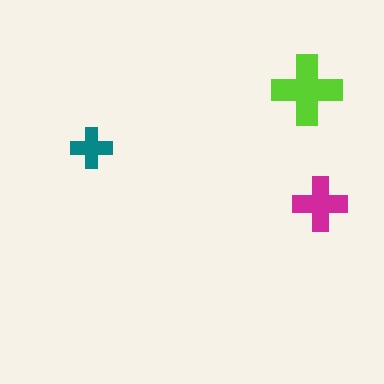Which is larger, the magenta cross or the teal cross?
The magenta one.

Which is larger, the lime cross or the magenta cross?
The lime one.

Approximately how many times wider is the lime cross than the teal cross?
About 1.5 times wider.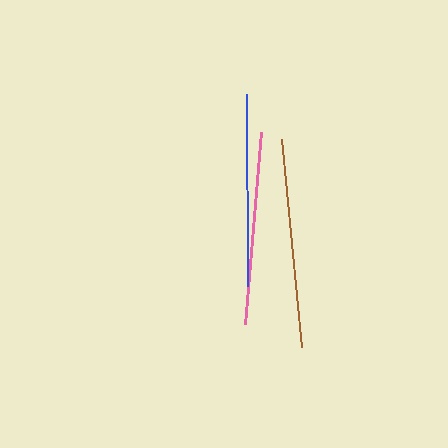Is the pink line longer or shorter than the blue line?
The pink line is longer than the blue line.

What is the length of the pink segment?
The pink segment is approximately 192 pixels long.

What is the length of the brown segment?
The brown segment is approximately 209 pixels long.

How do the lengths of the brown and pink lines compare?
The brown and pink lines are approximately the same length.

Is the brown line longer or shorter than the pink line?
The brown line is longer than the pink line.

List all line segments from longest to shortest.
From longest to shortest: brown, pink, blue.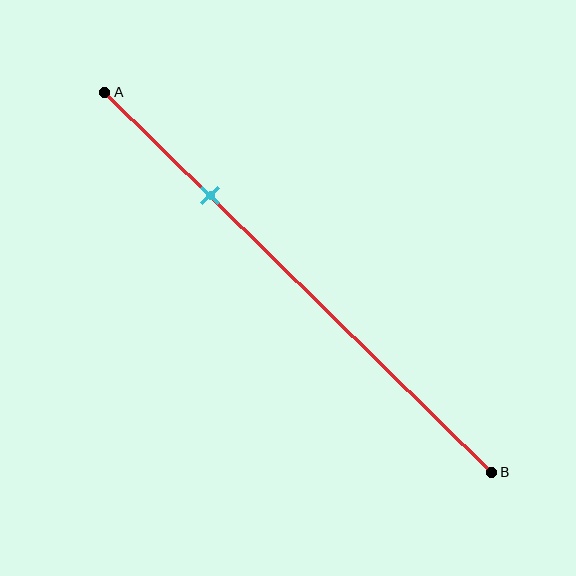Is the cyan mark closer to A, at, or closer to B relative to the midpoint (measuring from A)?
The cyan mark is closer to point A than the midpoint of segment AB.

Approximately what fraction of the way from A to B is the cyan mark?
The cyan mark is approximately 25% of the way from A to B.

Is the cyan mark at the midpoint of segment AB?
No, the mark is at about 25% from A, not at the 50% midpoint.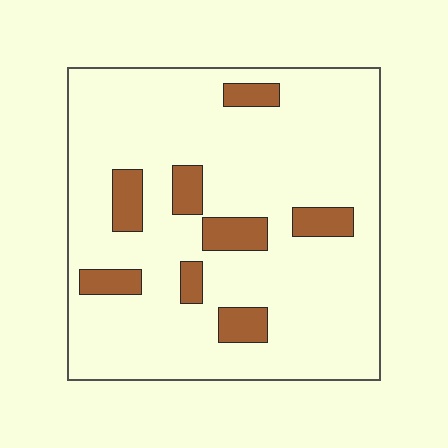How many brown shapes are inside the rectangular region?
8.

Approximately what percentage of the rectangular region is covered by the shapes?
Approximately 15%.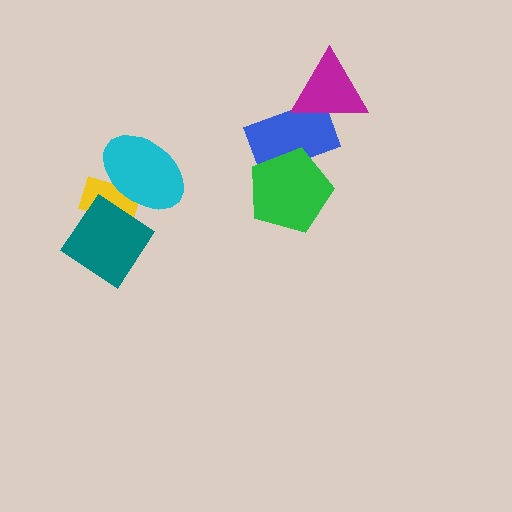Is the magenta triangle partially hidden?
No, no other shape covers it.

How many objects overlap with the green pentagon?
1 object overlaps with the green pentagon.